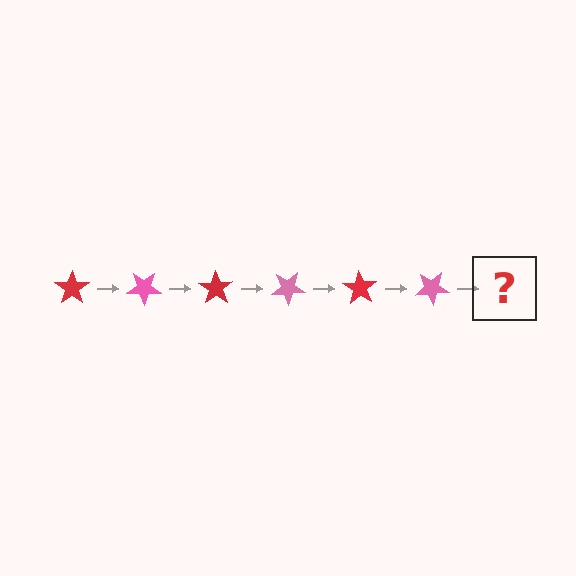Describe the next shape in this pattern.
It should be a red star, rotated 210 degrees from the start.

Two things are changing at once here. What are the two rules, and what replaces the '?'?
The two rules are that it rotates 35 degrees each step and the color cycles through red and pink. The '?' should be a red star, rotated 210 degrees from the start.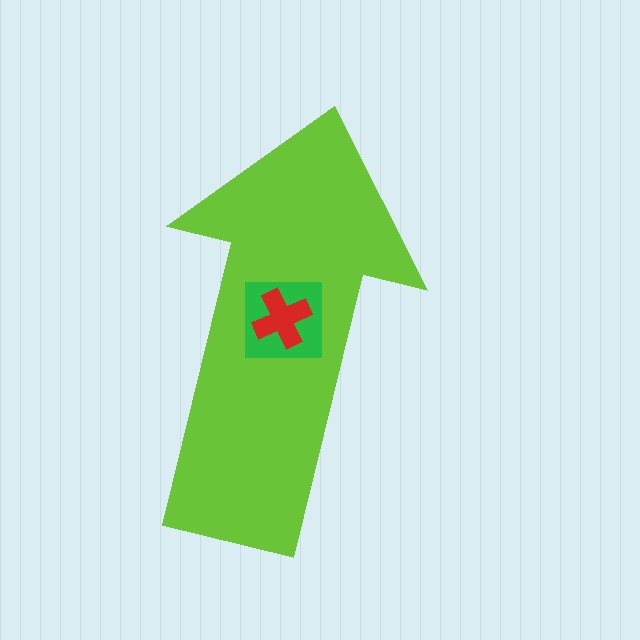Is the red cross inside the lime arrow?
Yes.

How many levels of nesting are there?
3.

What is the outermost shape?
The lime arrow.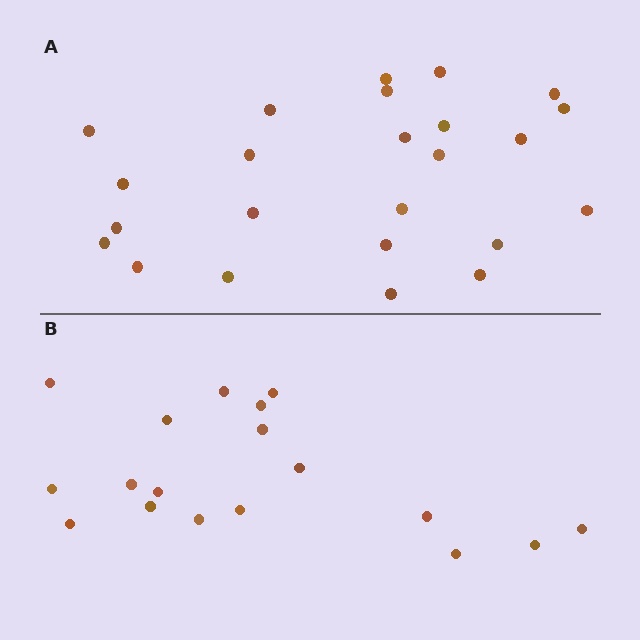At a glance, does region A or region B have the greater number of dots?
Region A (the top region) has more dots.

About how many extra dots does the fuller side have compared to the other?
Region A has about 6 more dots than region B.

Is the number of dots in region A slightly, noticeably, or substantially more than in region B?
Region A has noticeably more, but not dramatically so. The ratio is roughly 1.3 to 1.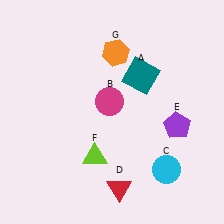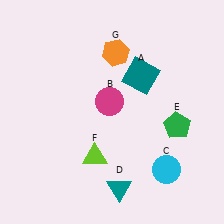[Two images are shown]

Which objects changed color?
D changed from red to teal. E changed from purple to green.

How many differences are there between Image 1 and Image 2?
There are 2 differences between the two images.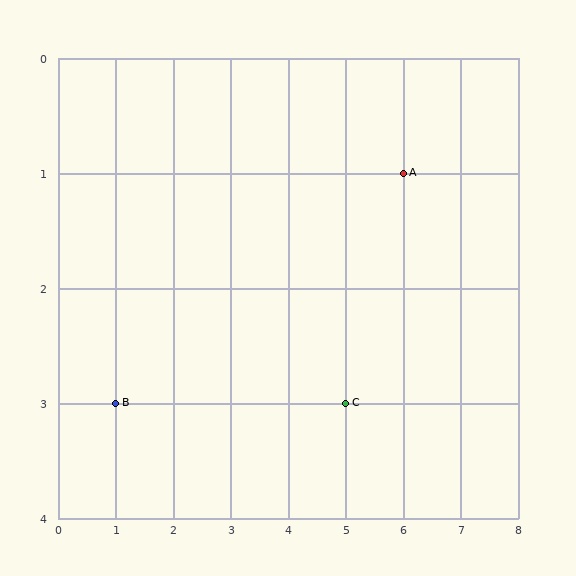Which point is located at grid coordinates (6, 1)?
Point A is at (6, 1).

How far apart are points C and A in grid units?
Points C and A are 1 column and 2 rows apart (about 2.2 grid units diagonally).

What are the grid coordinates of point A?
Point A is at grid coordinates (6, 1).